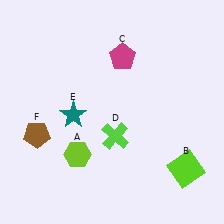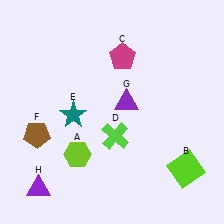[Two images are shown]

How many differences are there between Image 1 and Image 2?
There are 2 differences between the two images.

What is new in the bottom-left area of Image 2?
A purple triangle (H) was added in the bottom-left area of Image 2.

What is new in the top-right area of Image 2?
A purple triangle (G) was added in the top-right area of Image 2.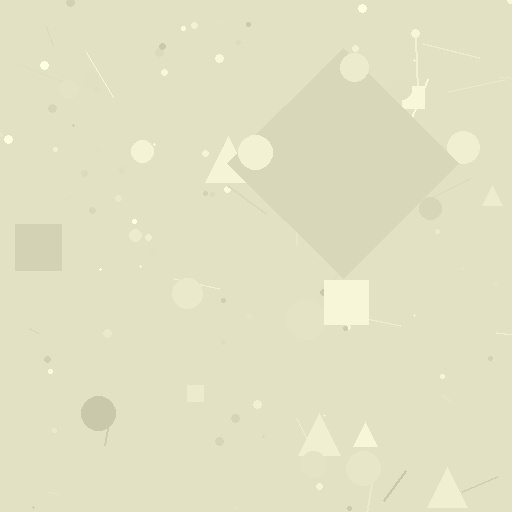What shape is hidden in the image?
A diamond is hidden in the image.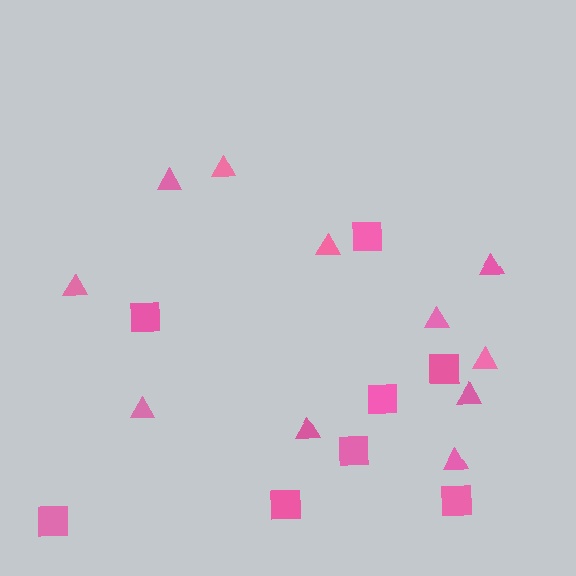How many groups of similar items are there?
There are 2 groups: one group of squares (8) and one group of triangles (11).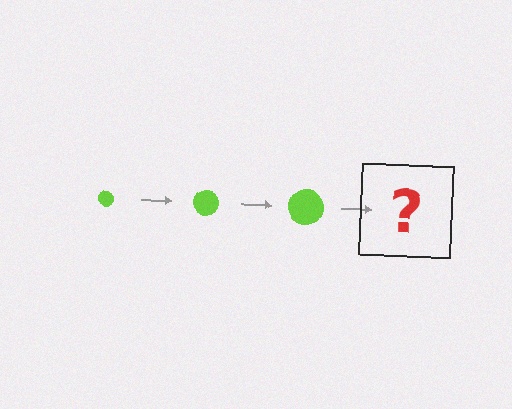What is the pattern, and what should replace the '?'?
The pattern is that the circle gets progressively larger each step. The '?' should be a lime circle, larger than the previous one.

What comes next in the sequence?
The next element should be a lime circle, larger than the previous one.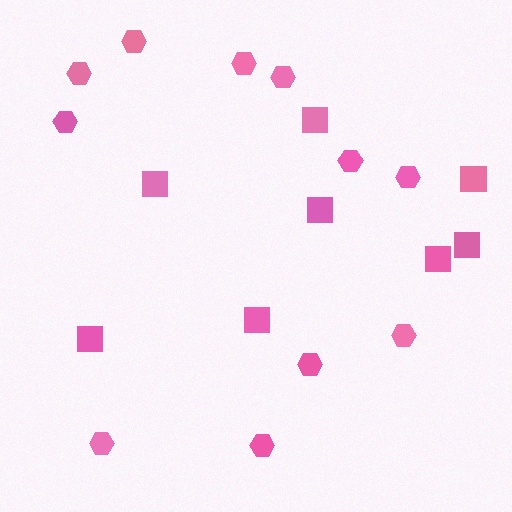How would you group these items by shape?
There are 2 groups: one group of squares (8) and one group of hexagons (11).